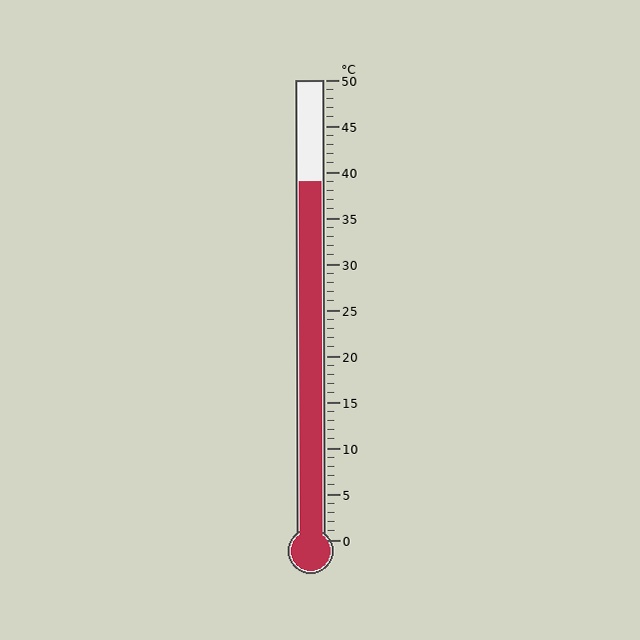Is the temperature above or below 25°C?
The temperature is above 25°C.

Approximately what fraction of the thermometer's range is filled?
The thermometer is filled to approximately 80% of its range.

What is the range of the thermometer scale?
The thermometer scale ranges from 0°C to 50°C.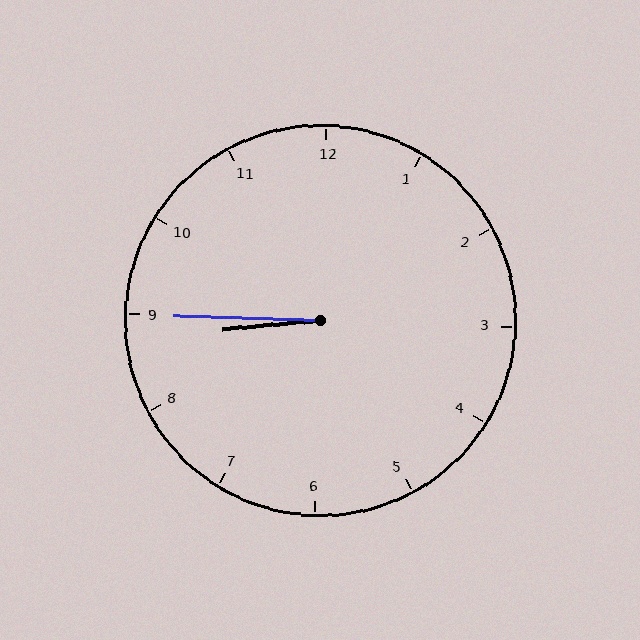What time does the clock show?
8:45.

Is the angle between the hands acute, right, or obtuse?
It is acute.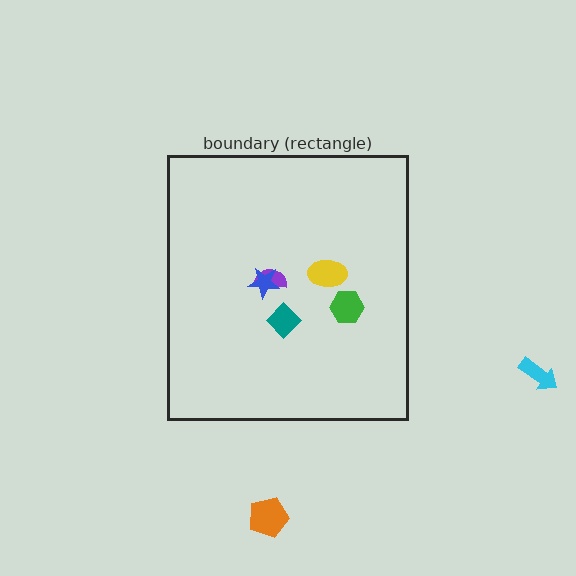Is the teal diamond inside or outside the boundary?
Inside.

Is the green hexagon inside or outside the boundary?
Inside.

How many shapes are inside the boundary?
5 inside, 2 outside.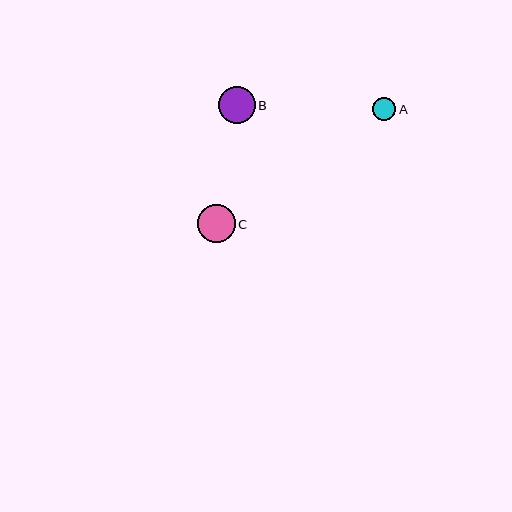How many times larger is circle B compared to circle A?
Circle B is approximately 1.6 times the size of circle A.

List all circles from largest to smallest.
From largest to smallest: C, B, A.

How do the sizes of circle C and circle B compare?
Circle C and circle B are approximately the same size.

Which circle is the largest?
Circle C is the largest with a size of approximately 38 pixels.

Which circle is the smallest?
Circle A is the smallest with a size of approximately 23 pixels.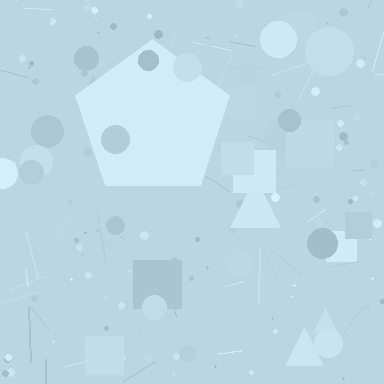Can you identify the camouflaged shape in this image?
The camouflaged shape is a pentagon.